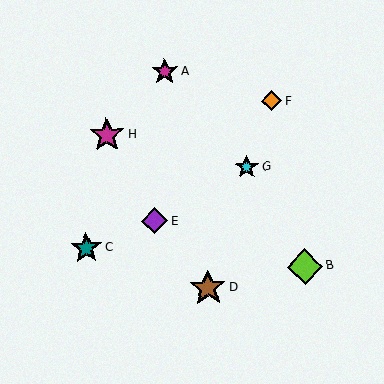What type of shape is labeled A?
Shape A is a magenta star.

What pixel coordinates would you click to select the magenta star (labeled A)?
Click at (165, 72) to select the magenta star A.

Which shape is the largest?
The brown star (labeled D) is the largest.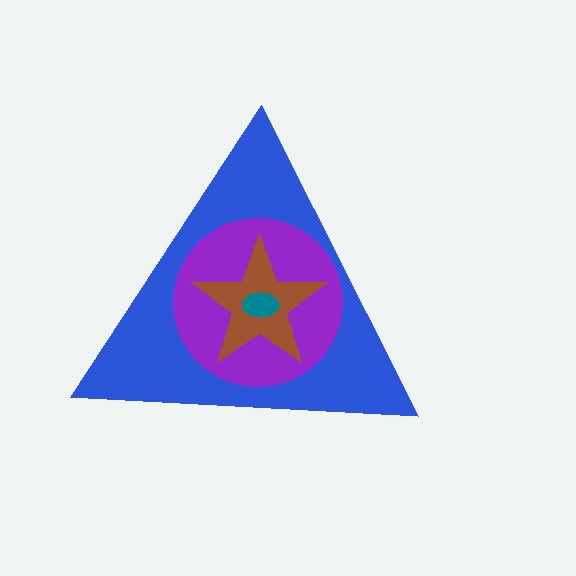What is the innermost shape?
The teal ellipse.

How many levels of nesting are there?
4.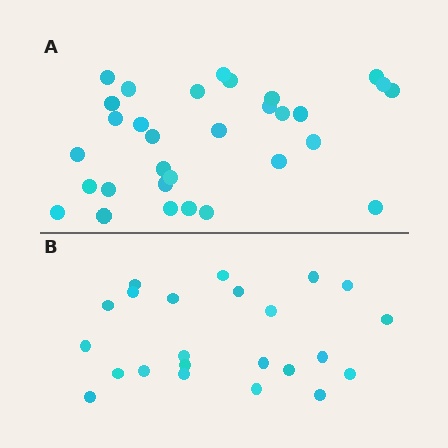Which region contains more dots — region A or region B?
Region A (the top region) has more dots.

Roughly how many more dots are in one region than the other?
Region A has roughly 8 or so more dots than region B.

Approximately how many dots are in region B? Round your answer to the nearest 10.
About 20 dots. (The exact count is 23, which rounds to 20.)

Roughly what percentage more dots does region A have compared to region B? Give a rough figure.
About 35% more.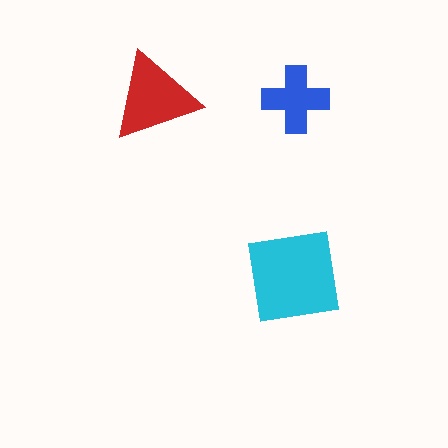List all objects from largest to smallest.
The cyan square, the red triangle, the blue cross.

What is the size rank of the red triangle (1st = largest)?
2nd.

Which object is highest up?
The red triangle is topmost.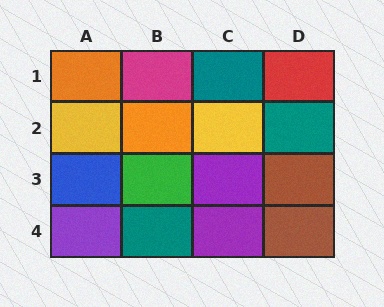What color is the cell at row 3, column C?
Purple.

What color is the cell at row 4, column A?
Purple.